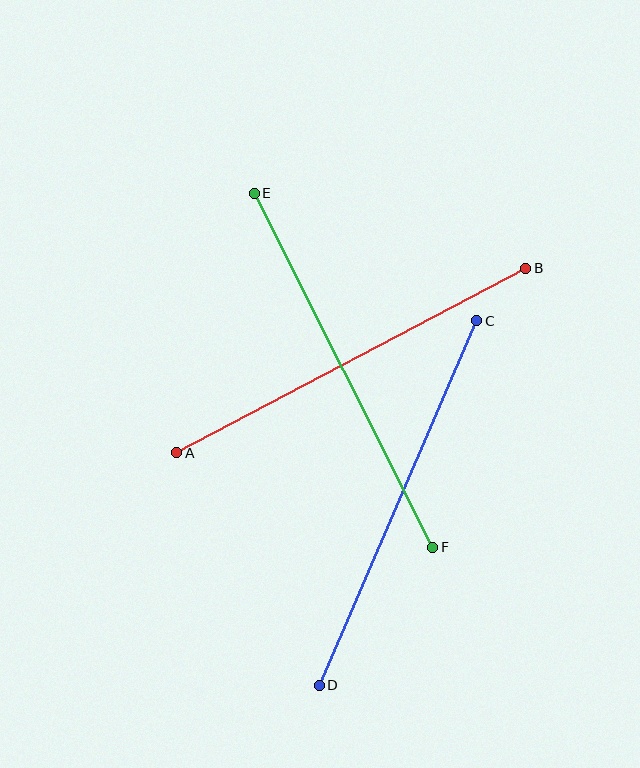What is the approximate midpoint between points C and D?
The midpoint is at approximately (398, 503) pixels.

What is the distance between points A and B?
The distance is approximately 395 pixels.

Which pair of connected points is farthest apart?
Points C and D are farthest apart.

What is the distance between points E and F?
The distance is approximately 396 pixels.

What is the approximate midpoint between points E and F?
The midpoint is at approximately (344, 370) pixels.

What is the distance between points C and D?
The distance is approximately 397 pixels.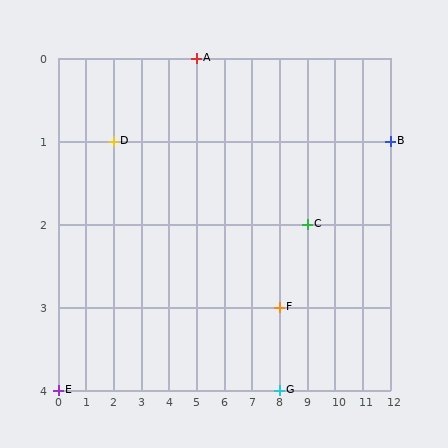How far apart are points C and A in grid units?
Points C and A are 4 columns and 2 rows apart (about 4.5 grid units diagonally).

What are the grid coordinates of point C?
Point C is at grid coordinates (9, 2).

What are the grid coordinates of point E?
Point E is at grid coordinates (0, 4).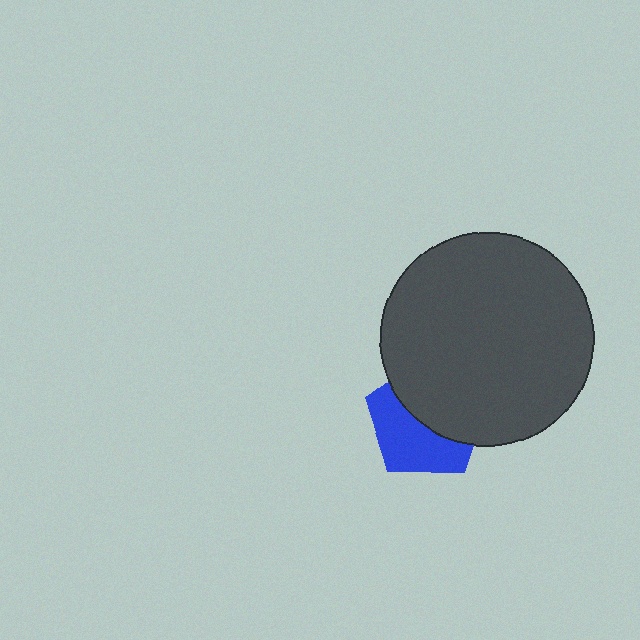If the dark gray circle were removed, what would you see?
You would see the complete blue pentagon.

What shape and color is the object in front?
The object in front is a dark gray circle.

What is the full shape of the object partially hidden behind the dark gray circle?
The partially hidden object is a blue pentagon.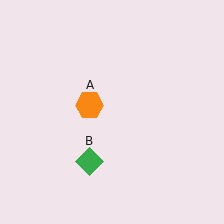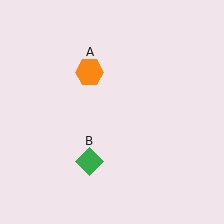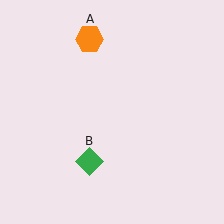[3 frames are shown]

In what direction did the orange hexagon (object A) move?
The orange hexagon (object A) moved up.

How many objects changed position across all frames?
1 object changed position: orange hexagon (object A).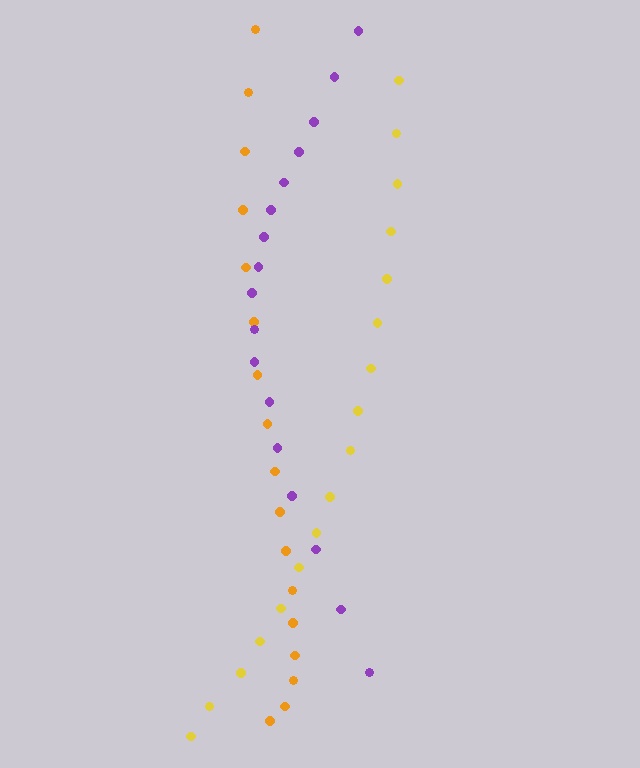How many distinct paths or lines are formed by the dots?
There are 3 distinct paths.